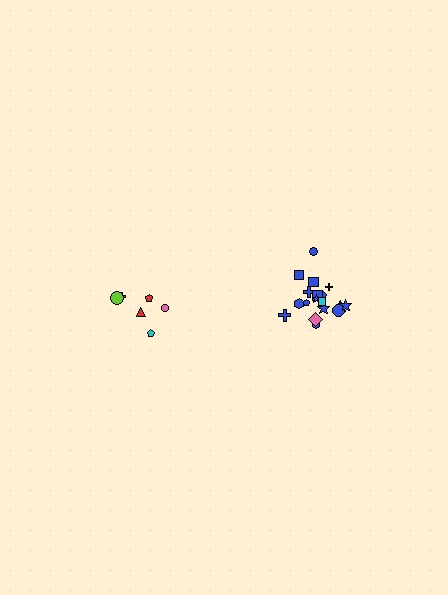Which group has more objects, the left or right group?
The right group.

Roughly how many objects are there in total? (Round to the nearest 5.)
Roughly 25 objects in total.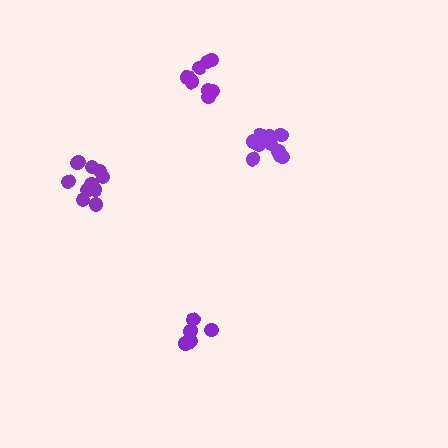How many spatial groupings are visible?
There are 4 spatial groupings.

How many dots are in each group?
Group 1: 5 dots, Group 2: 11 dots, Group 3: 8 dots, Group 4: 11 dots (35 total).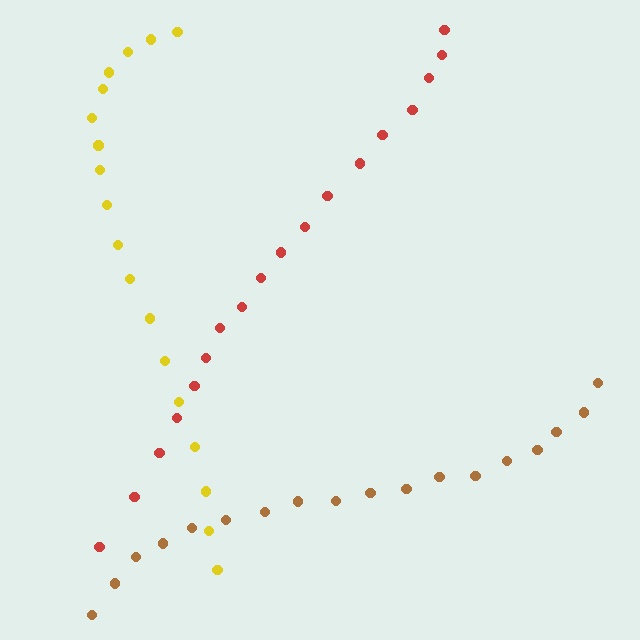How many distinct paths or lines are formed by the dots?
There are 3 distinct paths.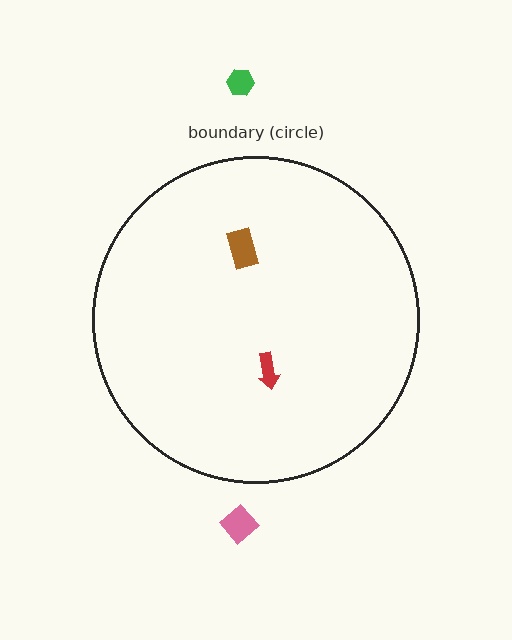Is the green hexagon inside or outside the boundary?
Outside.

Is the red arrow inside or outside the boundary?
Inside.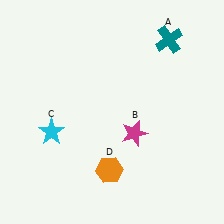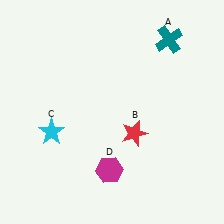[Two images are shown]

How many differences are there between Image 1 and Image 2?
There are 2 differences between the two images.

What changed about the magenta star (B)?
In Image 1, B is magenta. In Image 2, it changed to red.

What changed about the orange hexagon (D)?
In Image 1, D is orange. In Image 2, it changed to magenta.